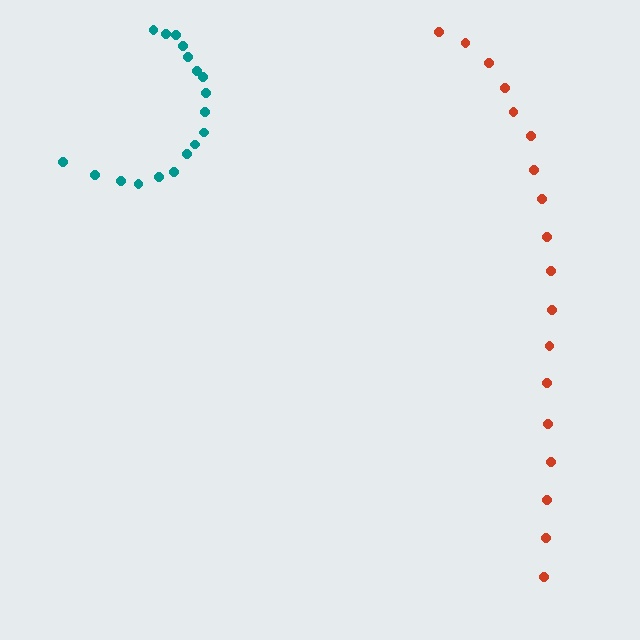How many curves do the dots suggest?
There are 2 distinct paths.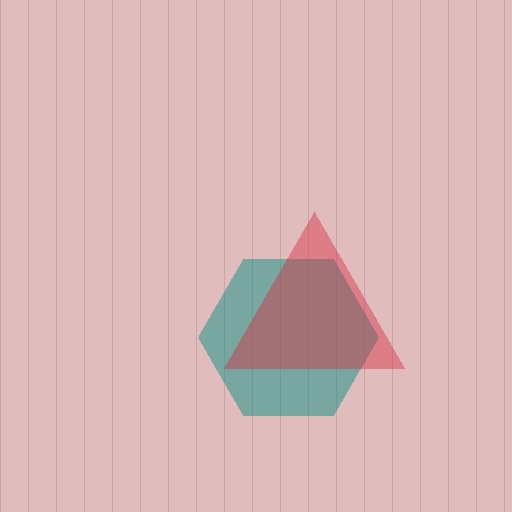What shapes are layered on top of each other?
The layered shapes are: a teal hexagon, a red triangle.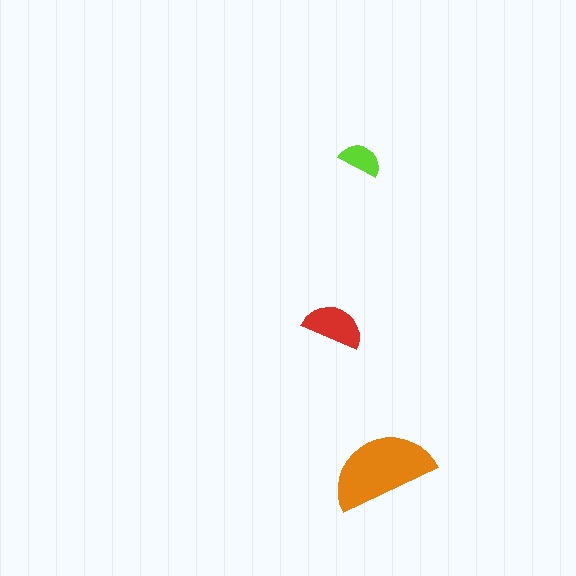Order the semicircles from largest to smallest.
the orange one, the red one, the lime one.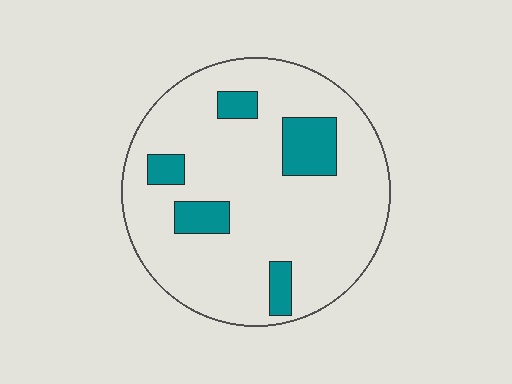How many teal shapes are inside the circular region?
5.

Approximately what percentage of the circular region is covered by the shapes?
Approximately 15%.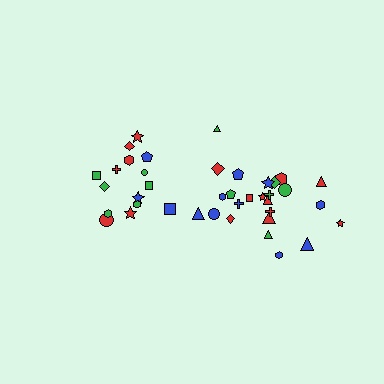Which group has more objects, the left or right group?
The right group.